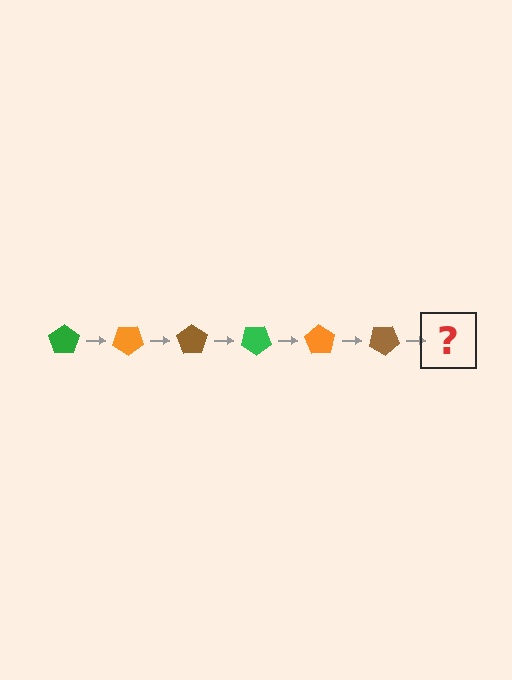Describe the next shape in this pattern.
It should be a green pentagon, rotated 210 degrees from the start.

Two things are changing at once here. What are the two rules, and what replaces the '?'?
The two rules are that it rotates 35 degrees each step and the color cycles through green, orange, and brown. The '?' should be a green pentagon, rotated 210 degrees from the start.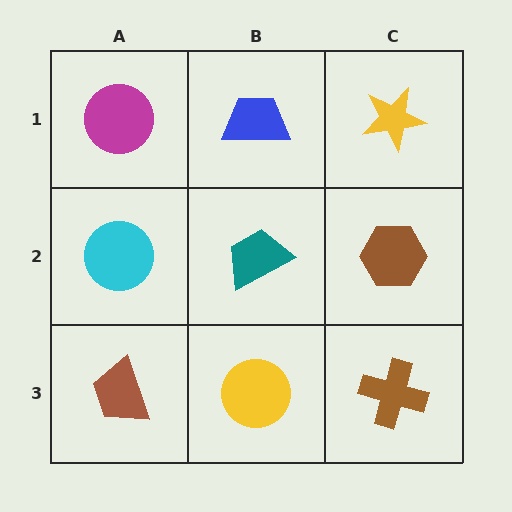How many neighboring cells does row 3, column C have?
2.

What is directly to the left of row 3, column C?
A yellow circle.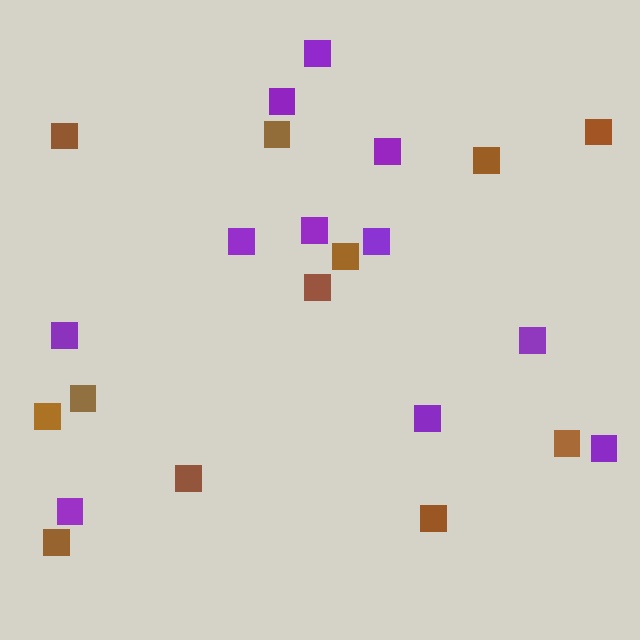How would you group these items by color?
There are 2 groups: one group of purple squares (11) and one group of brown squares (12).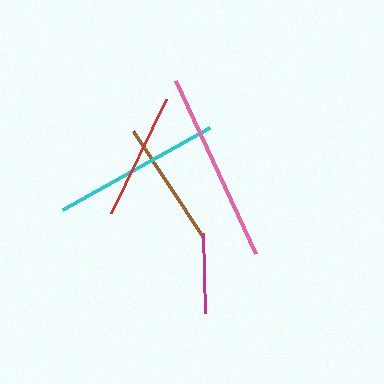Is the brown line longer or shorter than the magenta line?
The brown line is longer than the magenta line.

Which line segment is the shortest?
The magenta line is the shortest at approximately 80 pixels.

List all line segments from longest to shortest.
From longest to shortest: pink, cyan, brown, red, magenta.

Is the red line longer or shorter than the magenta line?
The red line is longer than the magenta line.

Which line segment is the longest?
The pink line is the longest at approximately 191 pixels.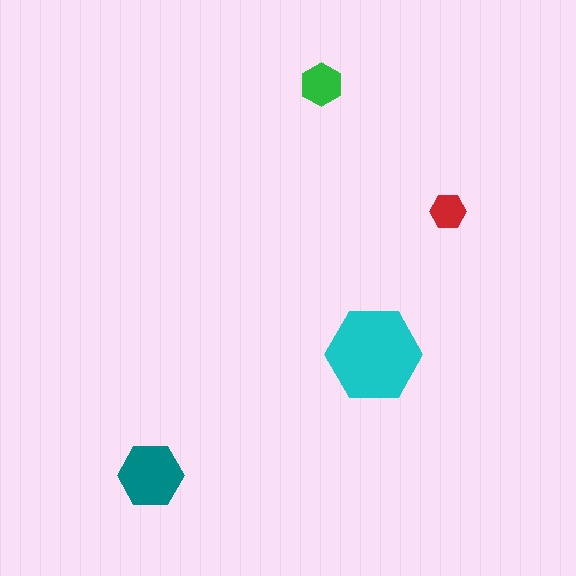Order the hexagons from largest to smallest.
the cyan one, the teal one, the green one, the red one.